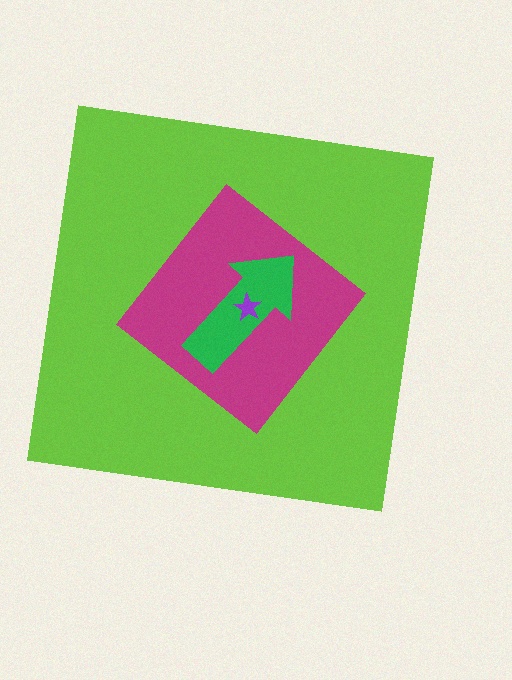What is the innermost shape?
The purple star.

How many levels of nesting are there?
4.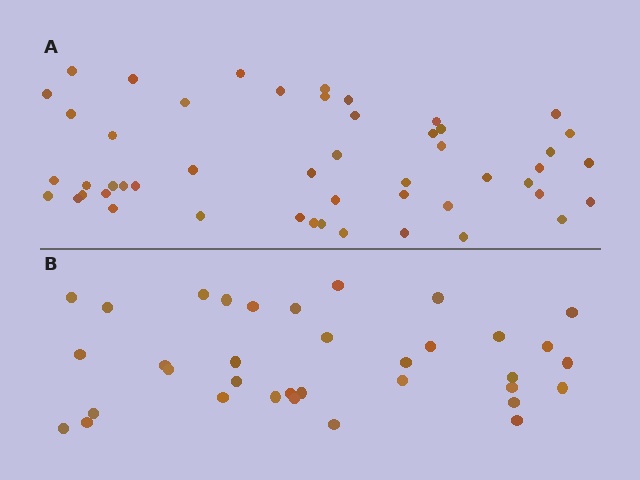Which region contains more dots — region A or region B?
Region A (the top region) has more dots.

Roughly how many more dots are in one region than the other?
Region A has approximately 15 more dots than region B.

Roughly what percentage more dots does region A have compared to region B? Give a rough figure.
About 45% more.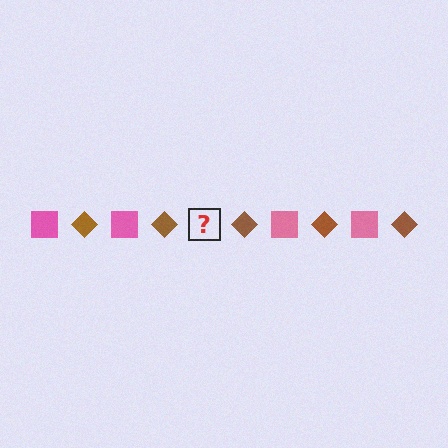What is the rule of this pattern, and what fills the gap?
The rule is that the pattern alternates between pink square and brown diamond. The gap should be filled with a pink square.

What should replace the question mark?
The question mark should be replaced with a pink square.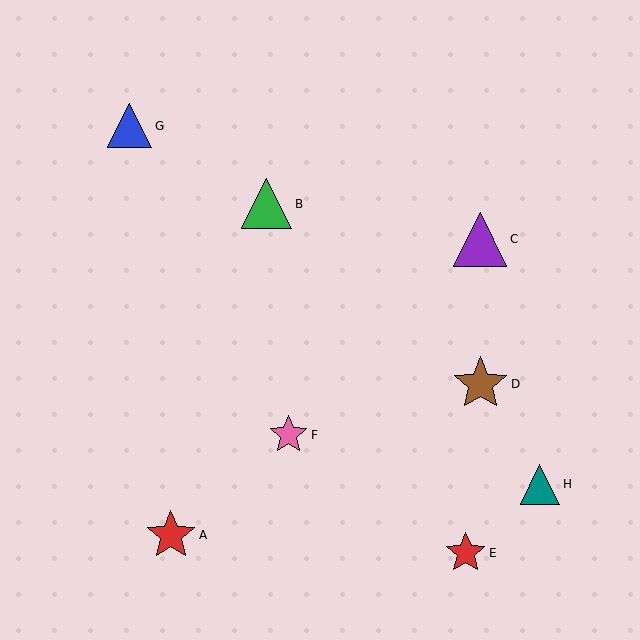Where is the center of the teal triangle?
The center of the teal triangle is at (540, 484).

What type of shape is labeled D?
Shape D is a brown star.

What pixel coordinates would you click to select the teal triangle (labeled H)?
Click at (540, 484) to select the teal triangle H.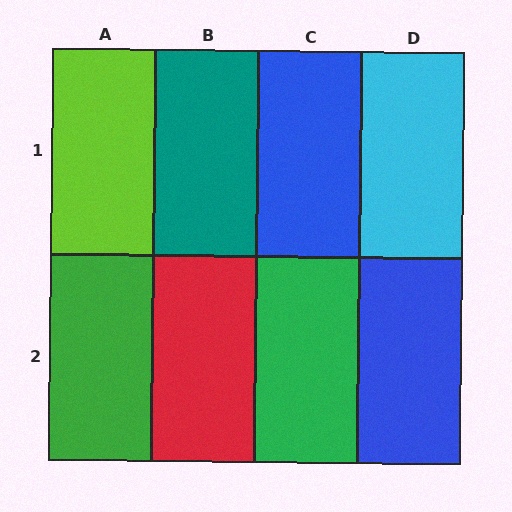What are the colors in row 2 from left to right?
Green, red, green, blue.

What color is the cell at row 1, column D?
Cyan.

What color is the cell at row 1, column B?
Teal.